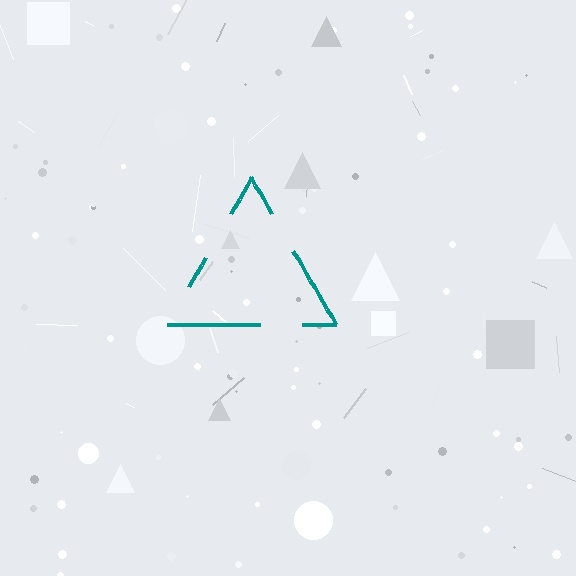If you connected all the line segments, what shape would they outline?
They would outline a triangle.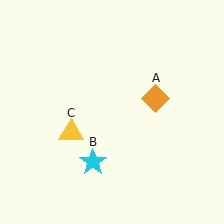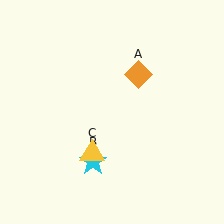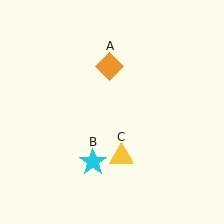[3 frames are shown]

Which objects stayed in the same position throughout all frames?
Cyan star (object B) remained stationary.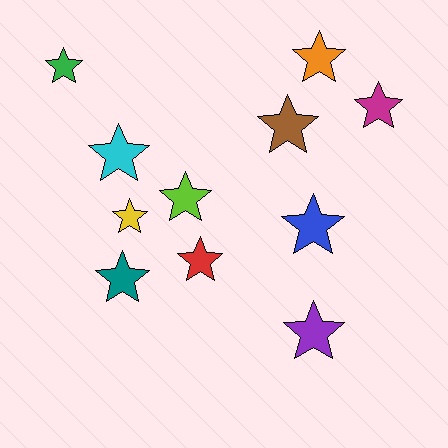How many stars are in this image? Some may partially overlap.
There are 11 stars.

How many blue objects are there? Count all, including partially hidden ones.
There is 1 blue object.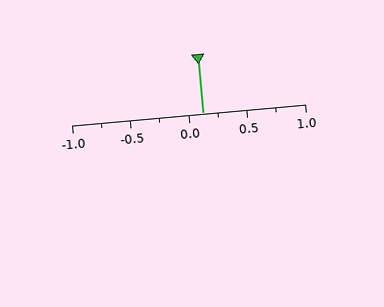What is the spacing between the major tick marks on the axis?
The major ticks are spaced 0.5 apart.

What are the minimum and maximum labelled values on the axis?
The axis runs from -1.0 to 1.0.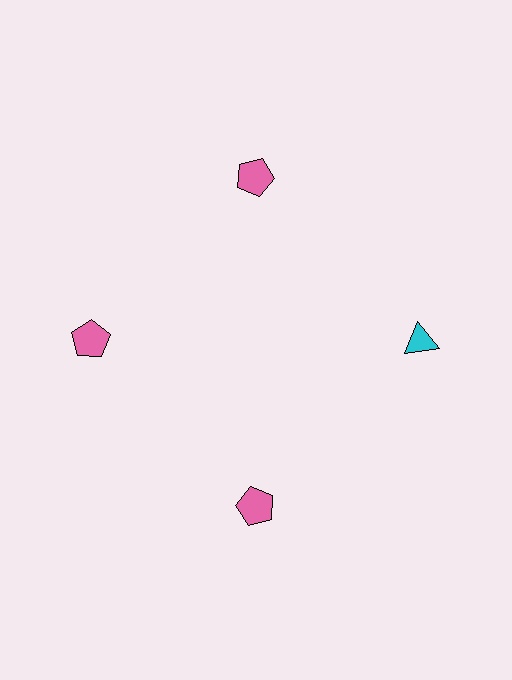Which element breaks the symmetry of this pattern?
The cyan triangle at roughly the 3 o'clock position breaks the symmetry. All other shapes are pink pentagons.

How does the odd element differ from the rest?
It differs in both color (cyan instead of pink) and shape (triangle instead of pentagon).